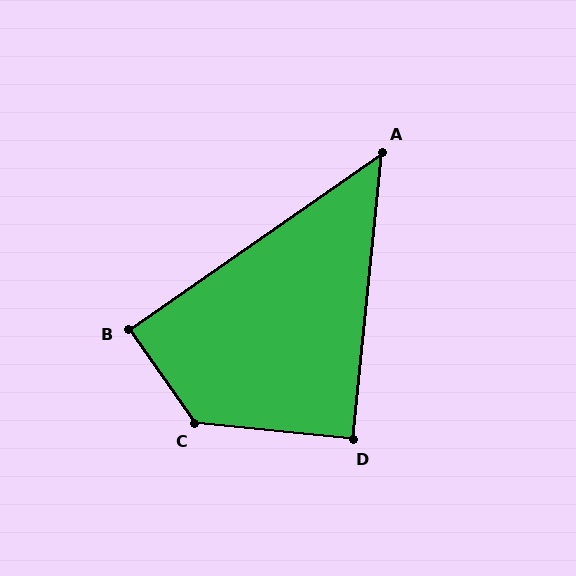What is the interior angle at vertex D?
Approximately 90 degrees (approximately right).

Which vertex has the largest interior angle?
C, at approximately 131 degrees.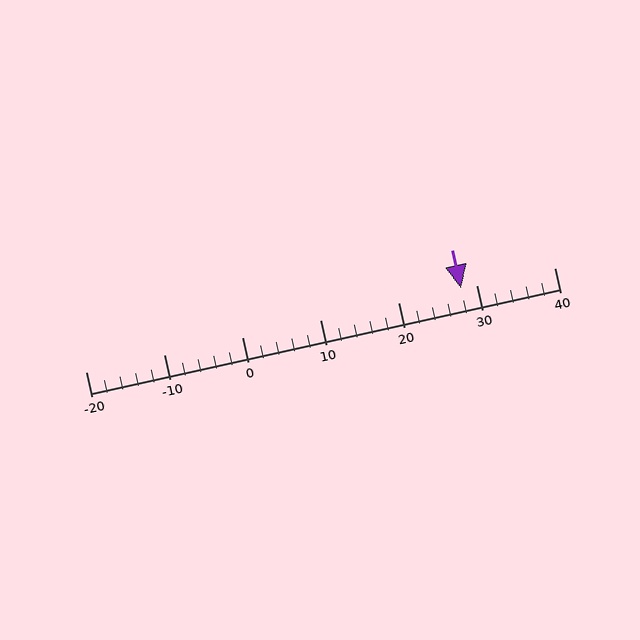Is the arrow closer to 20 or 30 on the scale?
The arrow is closer to 30.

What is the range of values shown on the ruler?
The ruler shows values from -20 to 40.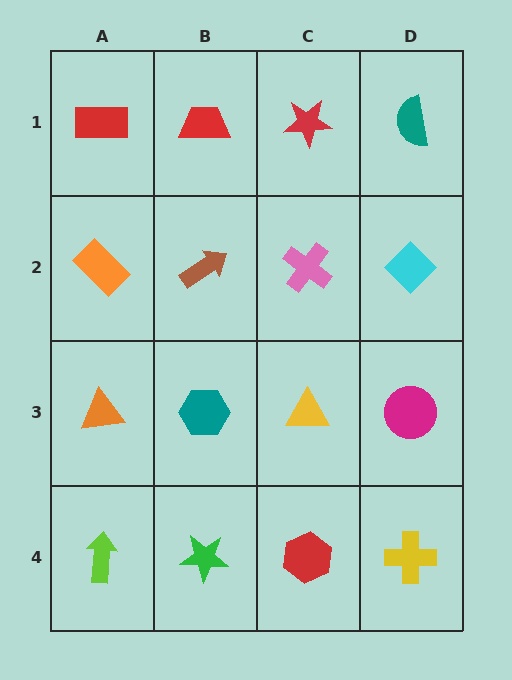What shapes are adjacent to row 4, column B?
A teal hexagon (row 3, column B), a lime arrow (row 4, column A), a red hexagon (row 4, column C).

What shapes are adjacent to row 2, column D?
A teal semicircle (row 1, column D), a magenta circle (row 3, column D), a pink cross (row 2, column C).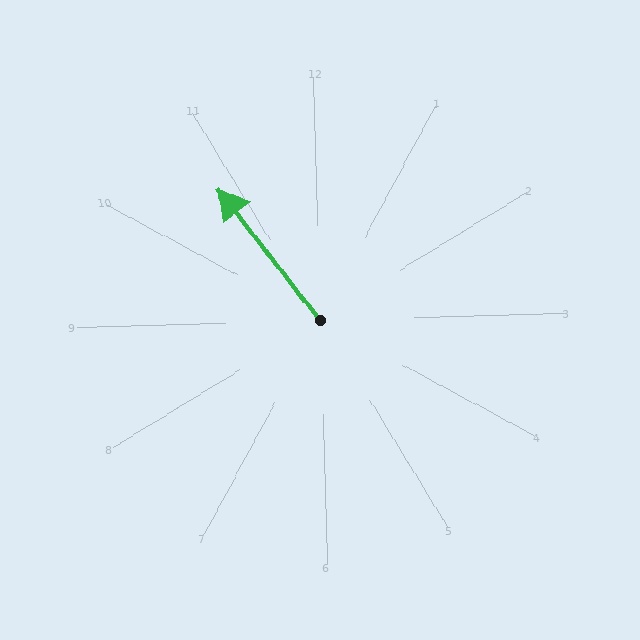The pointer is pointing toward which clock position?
Roughly 11 o'clock.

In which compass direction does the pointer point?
Northwest.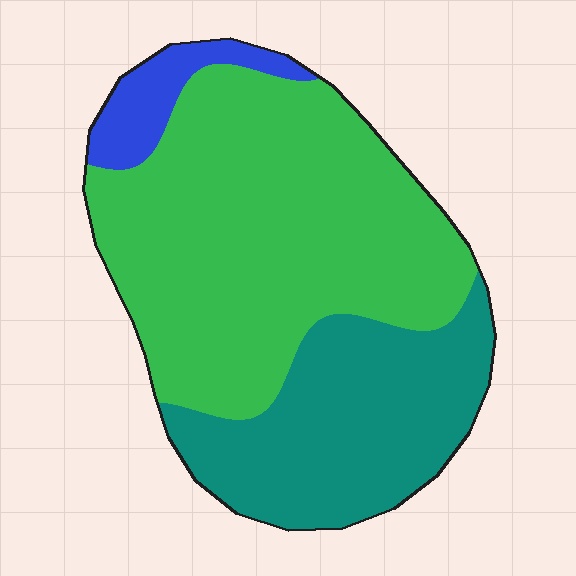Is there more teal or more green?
Green.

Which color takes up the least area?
Blue, at roughly 5%.